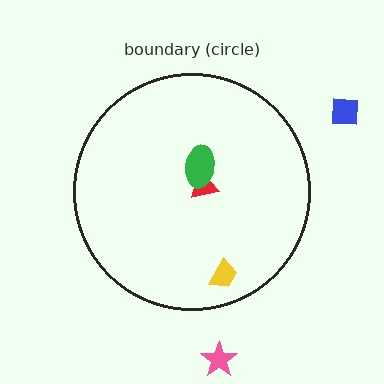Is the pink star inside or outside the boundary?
Outside.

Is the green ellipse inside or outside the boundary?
Inside.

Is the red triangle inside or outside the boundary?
Inside.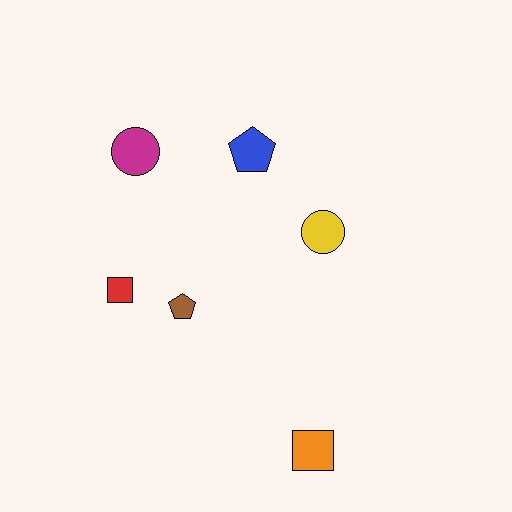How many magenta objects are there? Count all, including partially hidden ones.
There is 1 magenta object.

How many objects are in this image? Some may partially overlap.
There are 6 objects.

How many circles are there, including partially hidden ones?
There are 2 circles.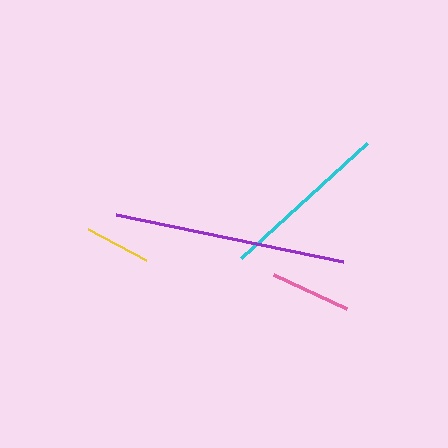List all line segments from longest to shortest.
From longest to shortest: purple, cyan, pink, yellow.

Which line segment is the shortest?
The yellow line is the shortest at approximately 65 pixels.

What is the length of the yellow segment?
The yellow segment is approximately 65 pixels long.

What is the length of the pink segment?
The pink segment is approximately 80 pixels long.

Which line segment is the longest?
The purple line is the longest at approximately 232 pixels.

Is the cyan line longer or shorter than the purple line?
The purple line is longer than the cyan line.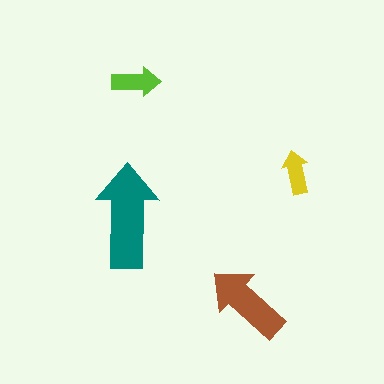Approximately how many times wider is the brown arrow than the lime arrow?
About 1.5 times wider.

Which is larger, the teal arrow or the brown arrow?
The teal one.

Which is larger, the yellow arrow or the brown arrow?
The brown one.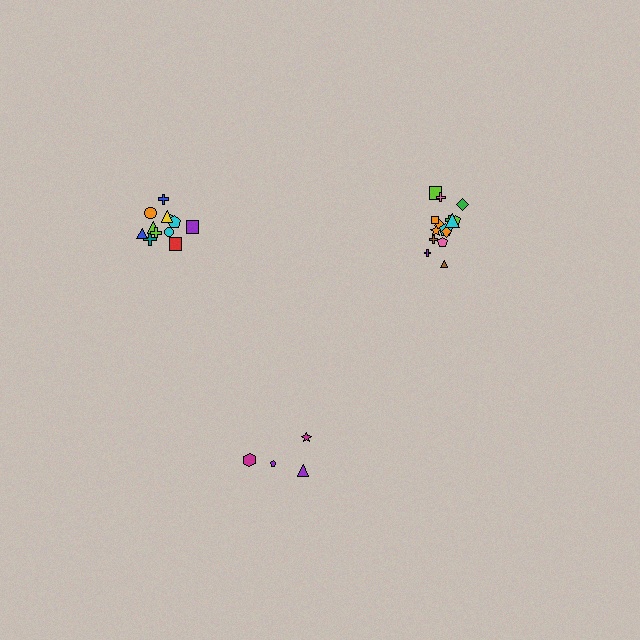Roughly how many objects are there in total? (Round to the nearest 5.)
Roughly 30 objects in total.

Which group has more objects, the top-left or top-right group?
The top-right group.